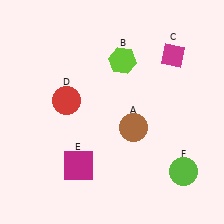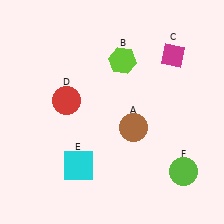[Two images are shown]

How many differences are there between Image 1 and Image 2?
There is 1 difference between the two images.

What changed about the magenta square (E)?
In Image 1, E is magenta. In Image 2, it changed to cyan.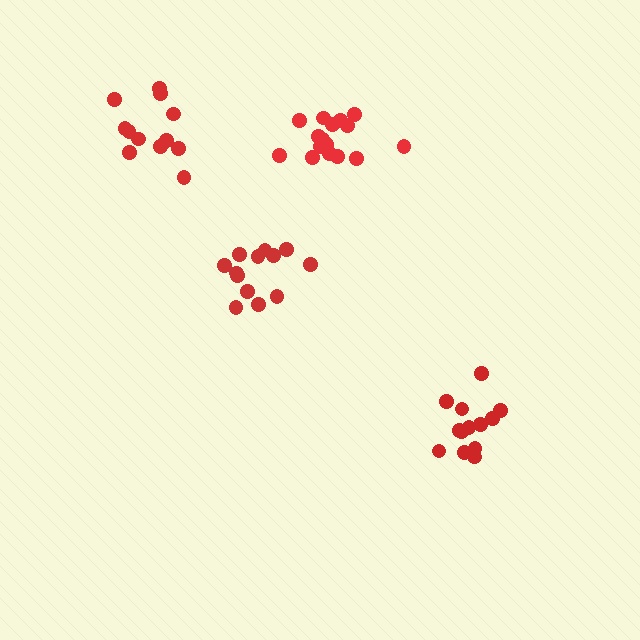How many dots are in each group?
Group 1: 13 dots, Group 2: 16 dots, Group 3: 13 dots, Group 4: 12 dots (54 total).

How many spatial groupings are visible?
There are 4 spatial groupings.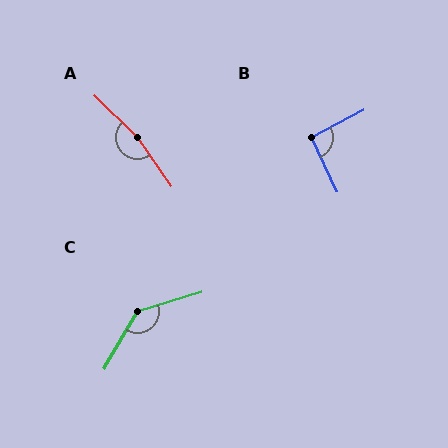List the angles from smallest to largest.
B (93°), C (137°), A (169°).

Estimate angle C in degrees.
Approximately 137 degrees.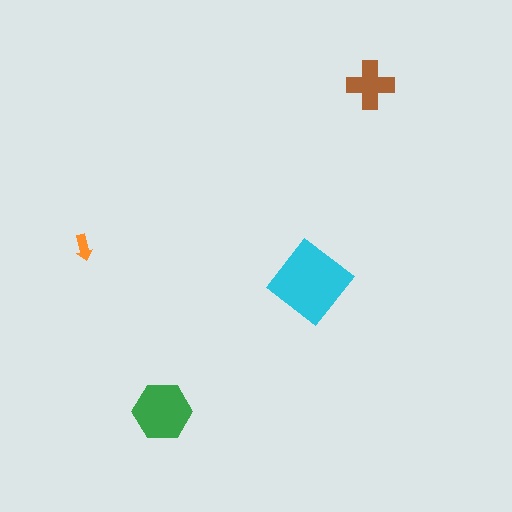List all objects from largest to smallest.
The cyan diamond, the green hexagon, the brown cross, the orange arrow.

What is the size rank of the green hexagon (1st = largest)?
2nd.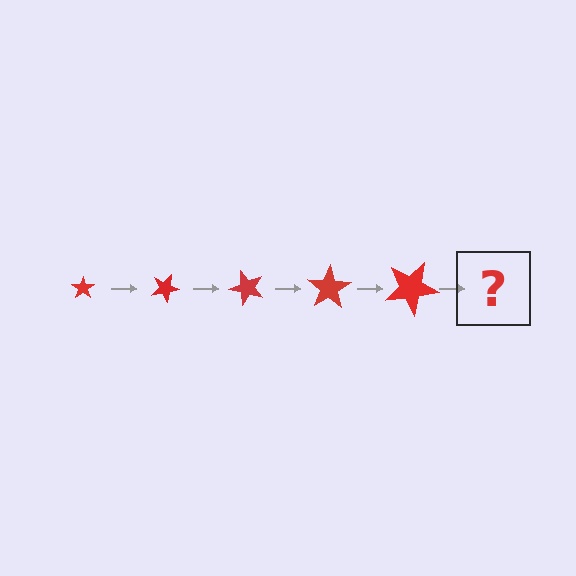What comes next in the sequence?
The next element should be a star, larger than the previous one and rotated 125 degrees from the start.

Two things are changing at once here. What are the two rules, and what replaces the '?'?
The two rules are that the star grows larger each step and it rotates 25 degrees each step. The '?' should be a star, larger than the previous one and rotated 125 degrees from the start.